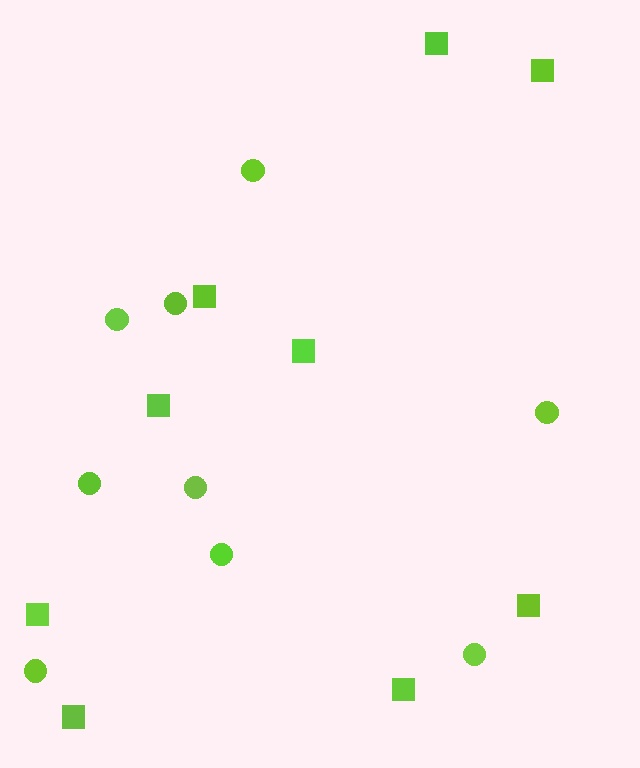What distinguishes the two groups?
There are 2 groups: one group of squares (9) and one group of circles (9).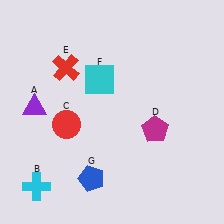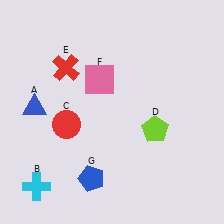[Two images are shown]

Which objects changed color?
A changed from purple to blue. D changed from magenta to lime. F changed from cyan to pink.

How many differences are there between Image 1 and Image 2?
There are 3 differences between the two images.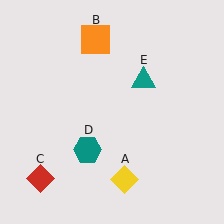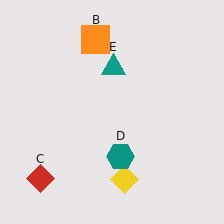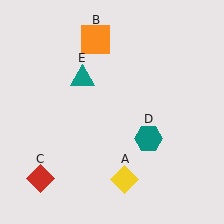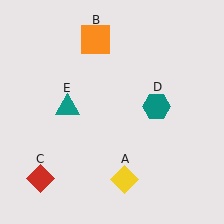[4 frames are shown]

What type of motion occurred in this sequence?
The teal hexagon (object D), teal triangle (object E) rotated counterclockwise around the center of the scene.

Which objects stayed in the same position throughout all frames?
Yellow diamond (object A) and orange square (object B) and red diamond (object C) remained stationary.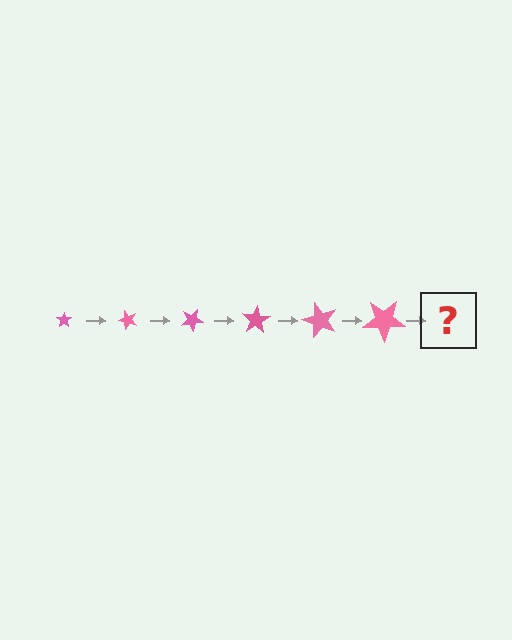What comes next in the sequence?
The next element should be a star, larger than the previous one and rotated 300 degrees from the start.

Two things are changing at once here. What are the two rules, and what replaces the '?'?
The two rules are that the star grows larger each step and it rotates 50 degrees each step. The '?' should be a star, larger than the previous one and rotated 300 degrees from the start.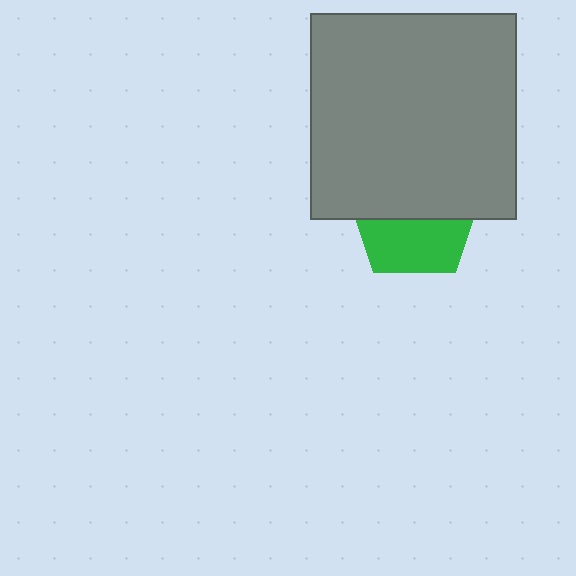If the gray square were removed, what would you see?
You would see the complete green pentagon.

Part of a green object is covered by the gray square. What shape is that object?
It is a pentagon.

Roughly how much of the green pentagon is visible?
About half of it is visible (roughly 46%).